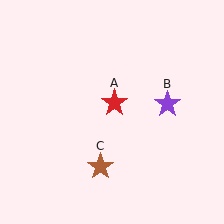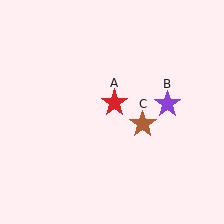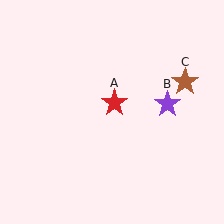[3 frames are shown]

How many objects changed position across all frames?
1 object changed position: brown star (object C).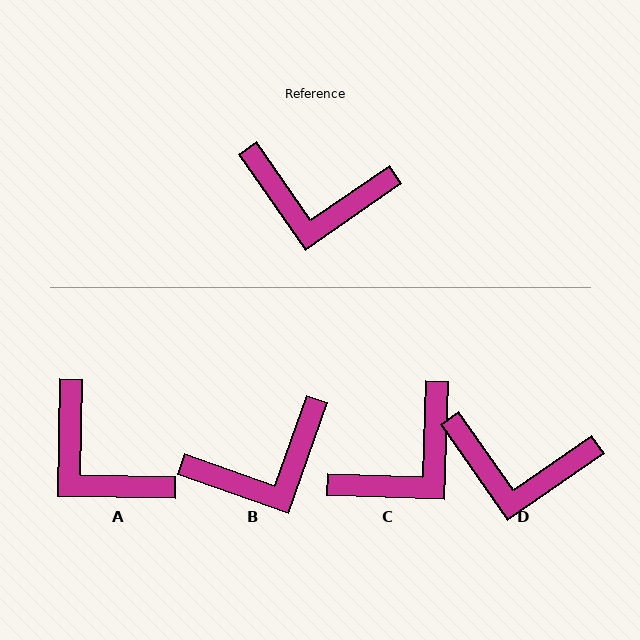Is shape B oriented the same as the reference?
No, it is off by about 36 degrees.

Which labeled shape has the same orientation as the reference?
D.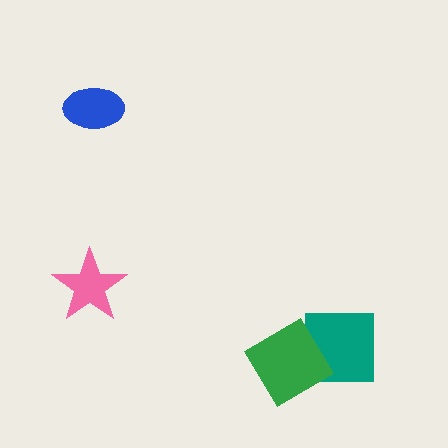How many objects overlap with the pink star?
0 objects overlap with the pink star.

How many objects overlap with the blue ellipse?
0 objects overlap with the blue ellipse.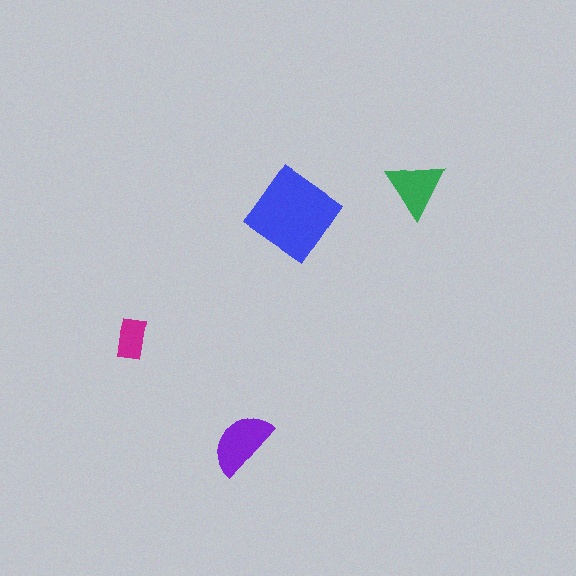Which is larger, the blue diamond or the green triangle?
The blue diamond.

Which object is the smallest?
The magenta rectangle.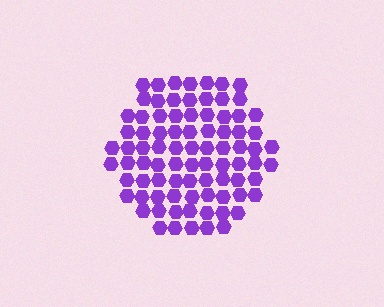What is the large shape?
The large shape is a hexagon.